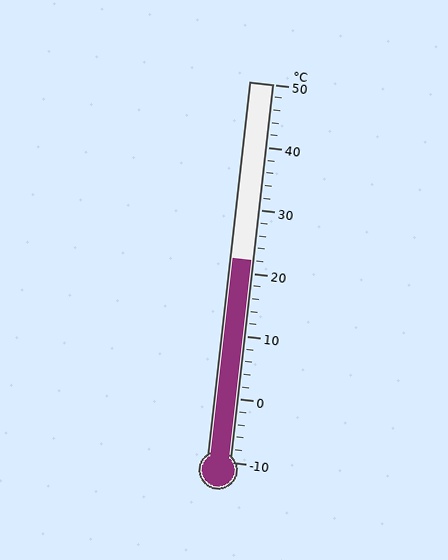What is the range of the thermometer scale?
The thermometer scale ranges from -10°C to 50°C.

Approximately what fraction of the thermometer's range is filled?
The thermometer is filled to approximately 55% of its range.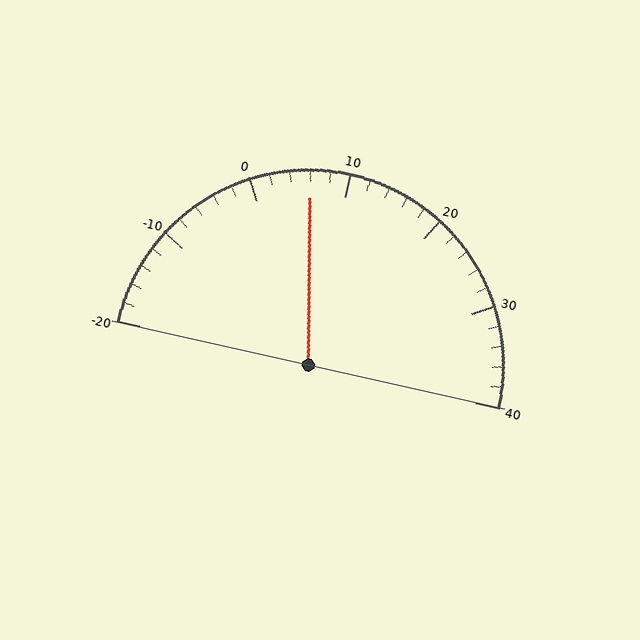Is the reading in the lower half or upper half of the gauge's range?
The reading is in the lower half of the range (-20 to 40).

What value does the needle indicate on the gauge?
The needle indicates approximately 6.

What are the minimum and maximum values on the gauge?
The gauge ranges from -20 to 40.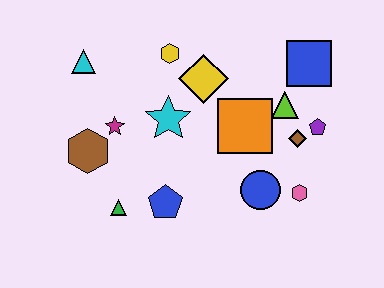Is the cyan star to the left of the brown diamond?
Yes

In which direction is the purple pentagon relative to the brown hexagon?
The purple pentagon is to the right of the brown hexagon.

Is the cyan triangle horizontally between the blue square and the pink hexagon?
No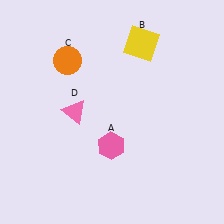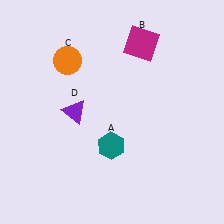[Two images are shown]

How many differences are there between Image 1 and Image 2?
There are 3 differences between the two images.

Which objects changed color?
A changed from pink to teal. B changed from yellow to magenta. D changed from pink to purple.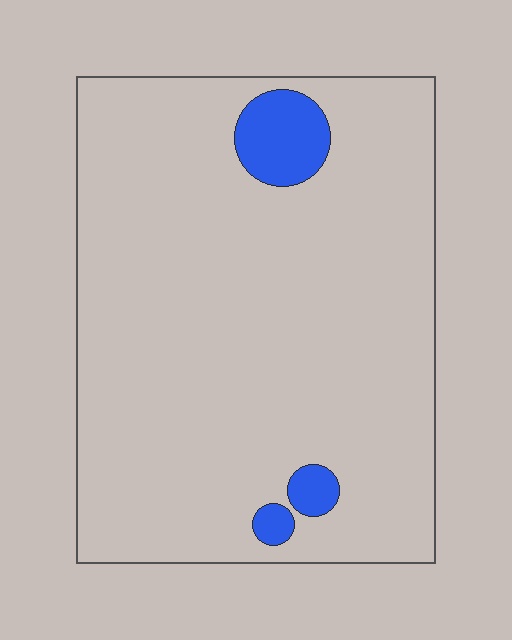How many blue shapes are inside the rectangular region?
3.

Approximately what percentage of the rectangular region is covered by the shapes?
Approximately 5%.